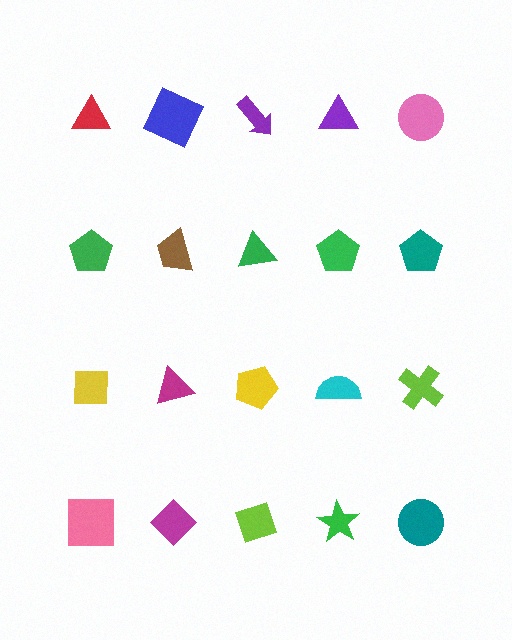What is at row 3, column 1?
A yellow square.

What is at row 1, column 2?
A blue square.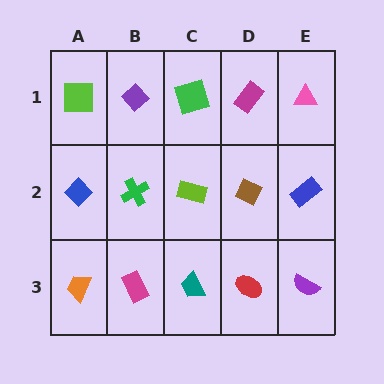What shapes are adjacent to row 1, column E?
A blue rectangle (row 2, column E), a magenta rectangle (row 1, column D).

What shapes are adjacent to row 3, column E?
A blue rectangle (row 2, column E), a red ellipse (row 3, column D).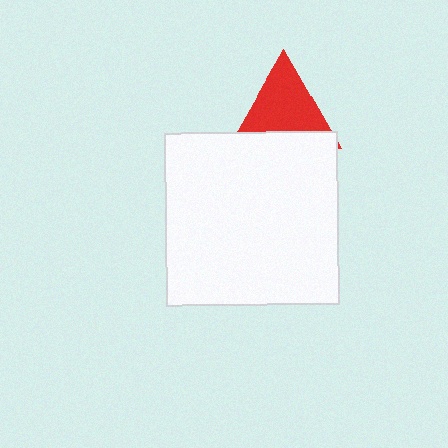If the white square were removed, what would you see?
You would see the complete red triangle.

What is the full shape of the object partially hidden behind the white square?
The partially hidden object is a red triangle.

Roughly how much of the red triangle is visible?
Most of it is visible (roughly 67%).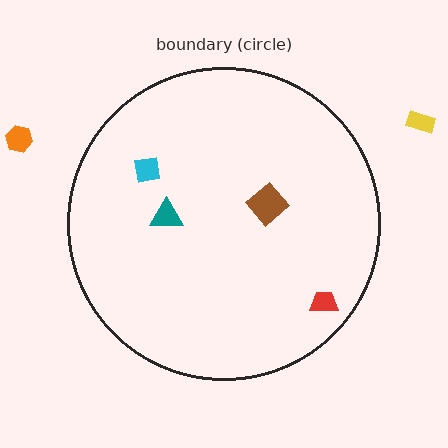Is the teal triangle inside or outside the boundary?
Inside.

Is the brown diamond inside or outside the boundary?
Inside.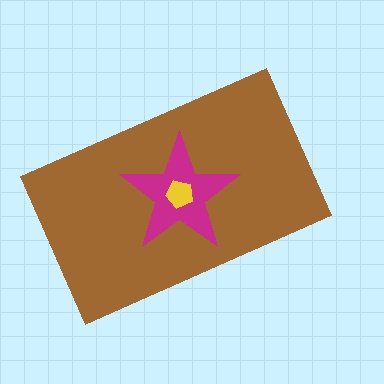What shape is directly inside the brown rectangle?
The magenta star.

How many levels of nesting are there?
3.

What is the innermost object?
The yellow pentagon.